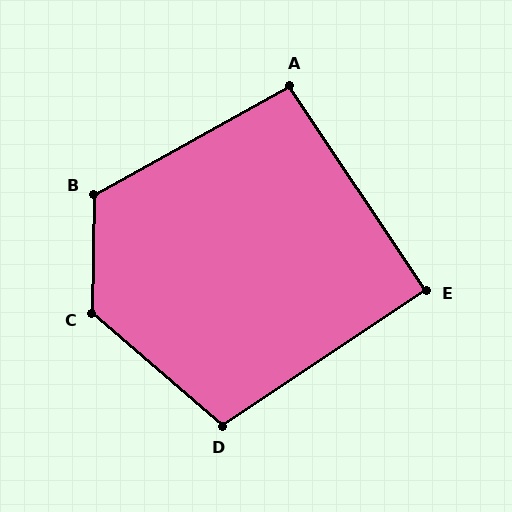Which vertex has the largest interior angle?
C, at approximately 130 degrees.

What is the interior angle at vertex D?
Approximately 105 degrees (obtuse).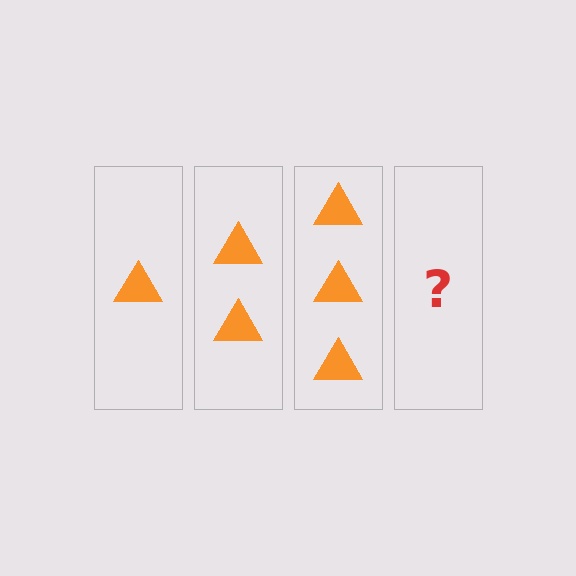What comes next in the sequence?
The next element should be 4 triangles.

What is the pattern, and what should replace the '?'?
The pattern is that each step adds one more triangle. The '?' should be 4 triangles.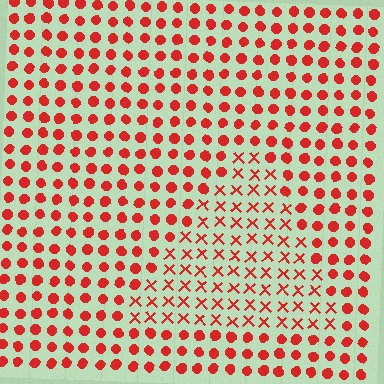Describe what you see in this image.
The image is filled with small red elements arranged in a uniform grid. A triangle-shaped region contains X marks, while the surrounding area contains circles. The boundary is defined purely by the change in element shape.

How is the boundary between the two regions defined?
The boundary is defined by a change in element shape: X marks inside vs. circles outside. All elements share the same color and spacing.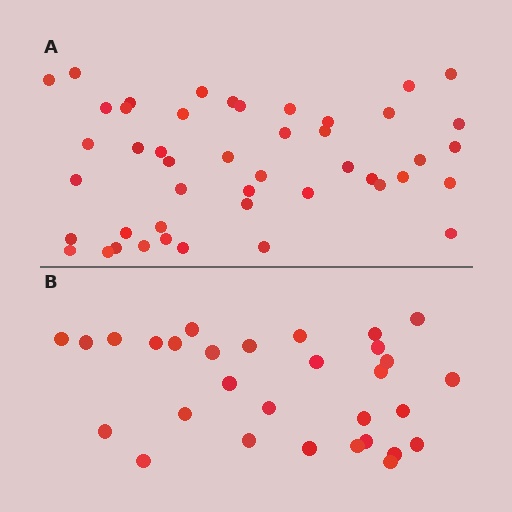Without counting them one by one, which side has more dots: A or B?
Region A (the top region) has more dots.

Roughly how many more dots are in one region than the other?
Region A has approximately 15 more dots than region B.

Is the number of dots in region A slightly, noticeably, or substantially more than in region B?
Region A has substantially more. The ratio is roughly 1.5 to 1.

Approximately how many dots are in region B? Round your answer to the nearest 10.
About 30 dots.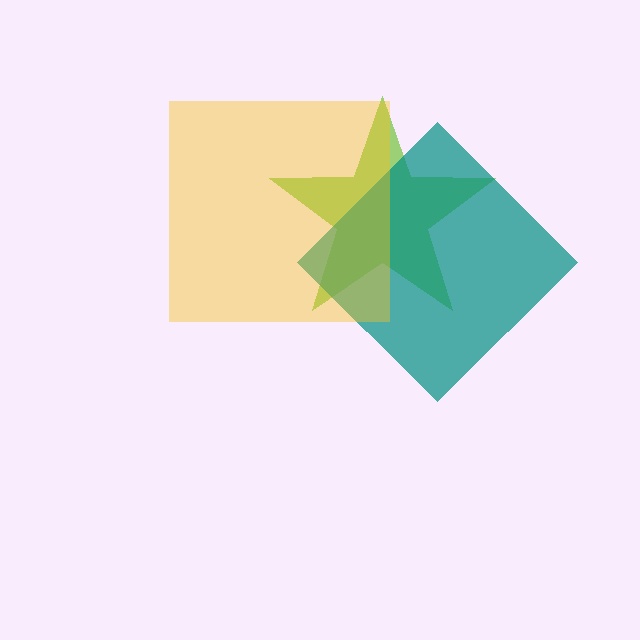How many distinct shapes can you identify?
There are 3 distinct shapes: a lime star, a teal diamond, a yellow square.